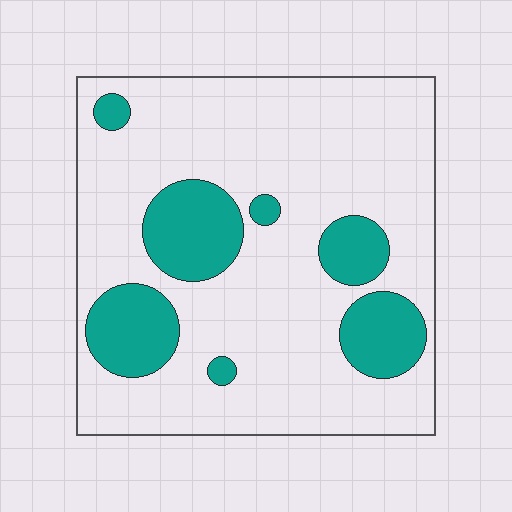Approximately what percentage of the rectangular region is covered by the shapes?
Approximately 20%.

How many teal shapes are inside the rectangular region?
7.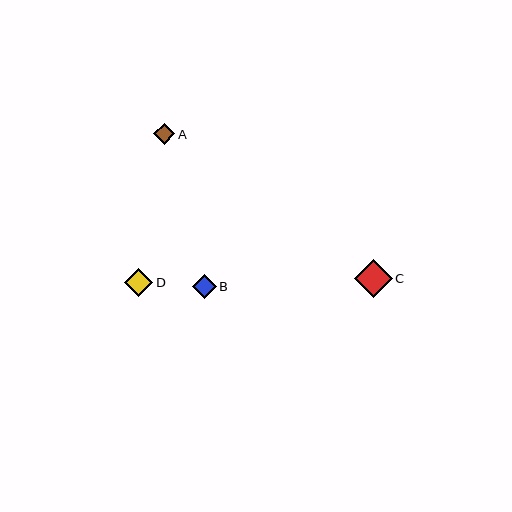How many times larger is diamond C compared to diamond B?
Diamond C is approximately 1.6 times the size of diamond B.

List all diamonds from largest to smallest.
From largest to smallest: C, D, B, A.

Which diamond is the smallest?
Diamond A is the smallest with a size of approximately 22 pixels.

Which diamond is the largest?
Diamond C is the largest with a size of approximately 38 pixels.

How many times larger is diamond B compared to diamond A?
Diamond B is approximately 1.1 times the size of diamond A.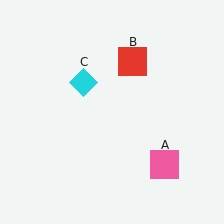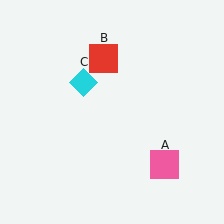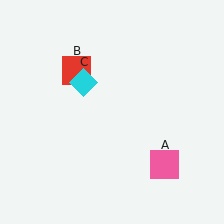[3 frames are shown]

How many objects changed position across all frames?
1 object changed position: red square (object B).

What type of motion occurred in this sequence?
The red square (object B) rotated counterclockwise around the center of the scene.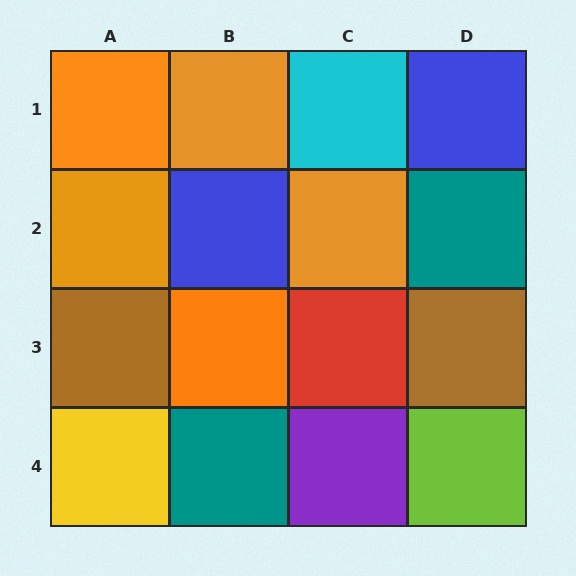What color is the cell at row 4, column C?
Purple.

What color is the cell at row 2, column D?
Teal.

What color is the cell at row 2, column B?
Blue.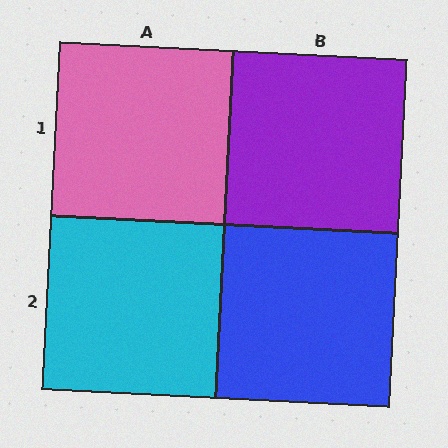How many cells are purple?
1 cell is purple.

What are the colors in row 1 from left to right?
Pink, purple.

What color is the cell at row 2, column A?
Cyan.